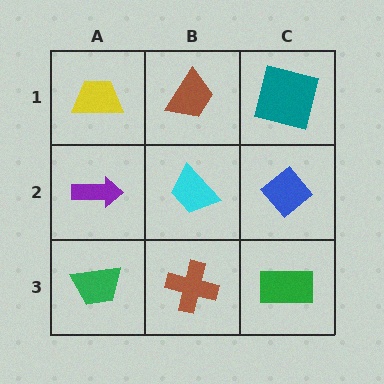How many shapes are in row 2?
3 shapes.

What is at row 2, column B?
A cyan trapezoid.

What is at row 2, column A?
A purple arrow.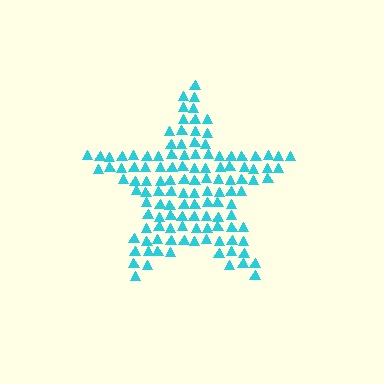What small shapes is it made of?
It is made of small triangles.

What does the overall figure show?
The overall figure shows a star.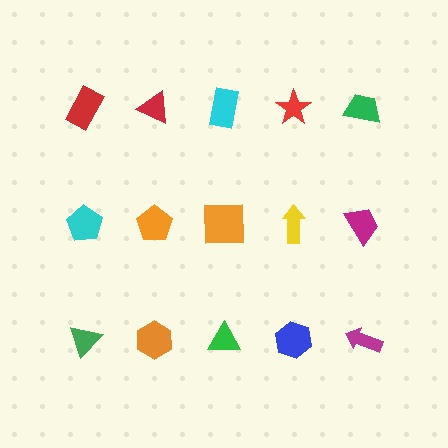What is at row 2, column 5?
A magenta trapezoid.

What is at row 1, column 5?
A green trapezoid.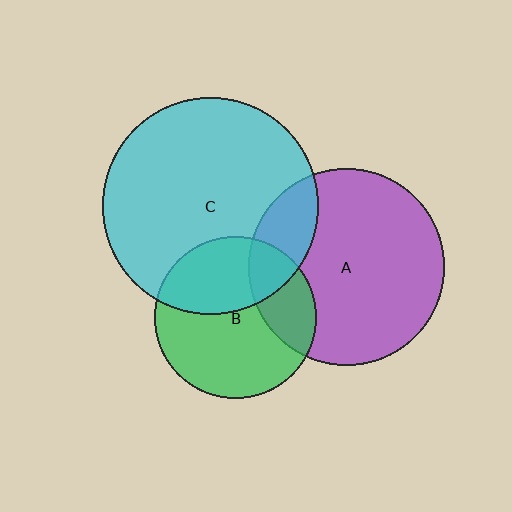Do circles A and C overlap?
Yes.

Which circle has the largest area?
Circle C (cyan).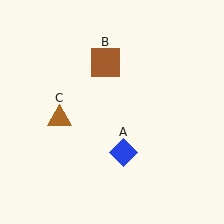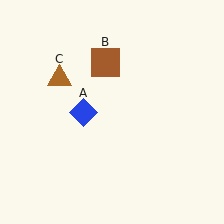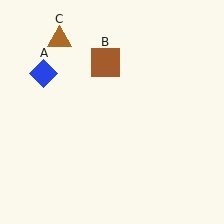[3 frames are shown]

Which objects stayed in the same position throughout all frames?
Brown square (object B) remained stationary.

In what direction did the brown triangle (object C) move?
The brown triangle (object C) moved up.